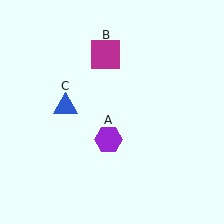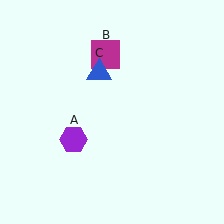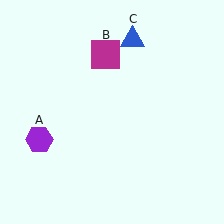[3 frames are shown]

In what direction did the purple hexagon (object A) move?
The purple hexagon (object A) moved left.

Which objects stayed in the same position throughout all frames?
Magenta square (object B) remained stationary.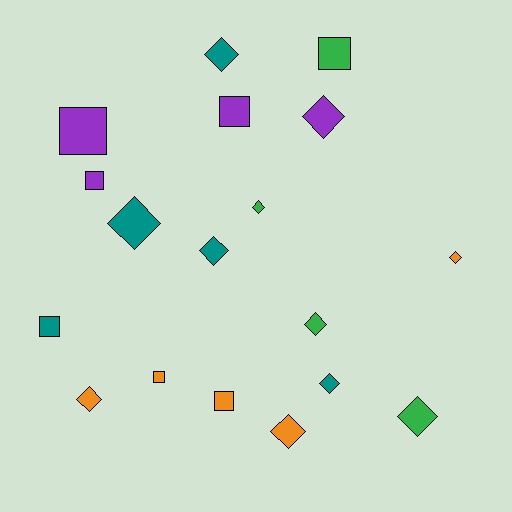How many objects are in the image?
There are 18 objects.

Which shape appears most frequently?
Diamond, with 11 objects.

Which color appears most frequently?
Orange, with 5 objects.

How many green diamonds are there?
There are 3 green diamonds.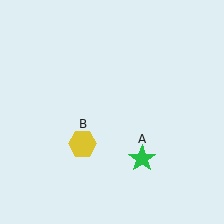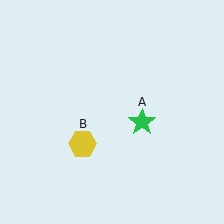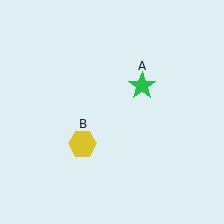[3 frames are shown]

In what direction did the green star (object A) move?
The green star (object A) moved up.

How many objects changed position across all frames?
1 object changed position: green star (object A).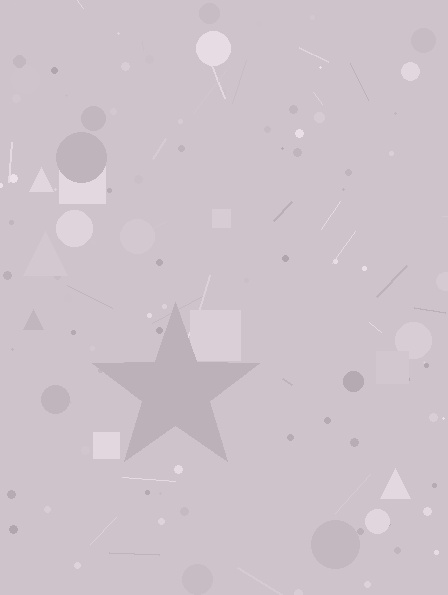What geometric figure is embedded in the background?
A star is embedded in the background.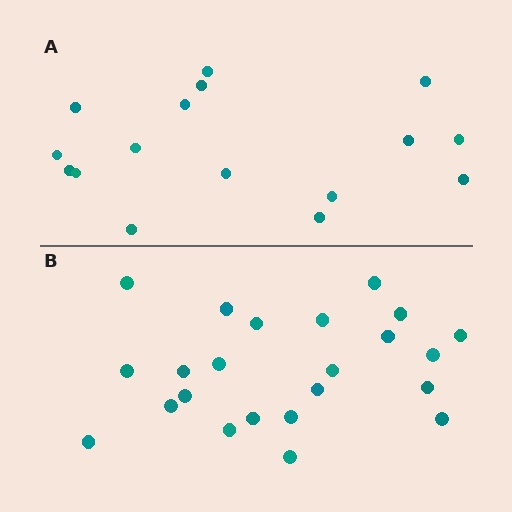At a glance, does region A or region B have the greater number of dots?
Region B (the bottom region) has more dots.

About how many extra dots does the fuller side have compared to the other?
Region B has roughly 8 or so more dots than region A.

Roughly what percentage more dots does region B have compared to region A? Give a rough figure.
About 45% more.